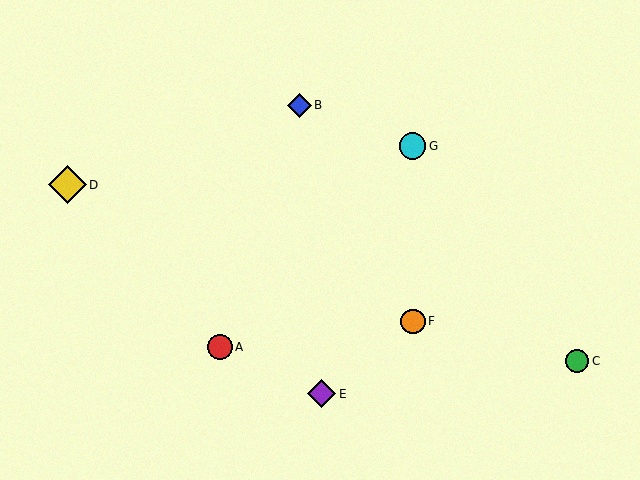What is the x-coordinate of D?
Object D is at x≈67.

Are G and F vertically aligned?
Yes, both are at x≈413.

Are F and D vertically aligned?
No, F is at x≈413 and D is at x≈67.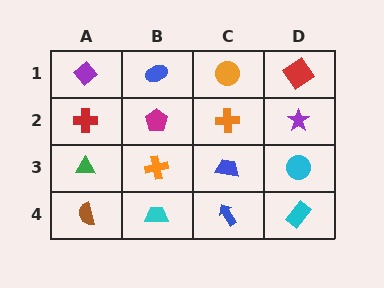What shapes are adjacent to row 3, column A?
A red cross (row 2, column A), a brown semicircle (row 4, column A), an orange cross (row 3, column B).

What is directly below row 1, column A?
A red cross.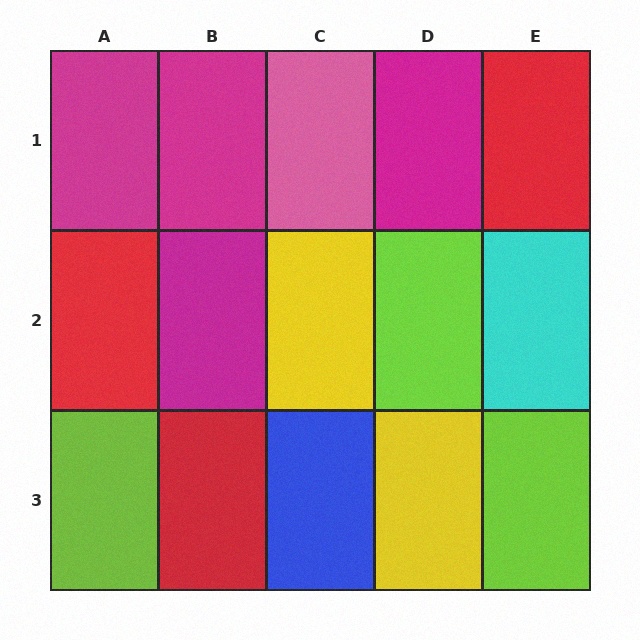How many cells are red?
3 cells are red.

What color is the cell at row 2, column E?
Cyan.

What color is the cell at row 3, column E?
Lime.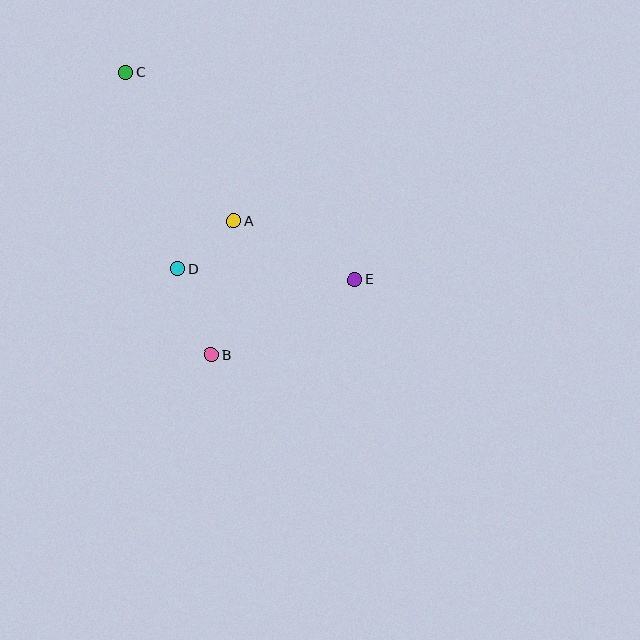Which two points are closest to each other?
Points A and D are closest to each other.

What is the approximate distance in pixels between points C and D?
The distance between C and D is approximately 203 pixels.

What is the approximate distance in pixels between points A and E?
The distance between A and E is approximately 134 pixels.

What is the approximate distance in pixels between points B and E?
The distance between B and E is approximately 162 pixels.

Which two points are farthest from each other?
Points C and E are farthest from each other.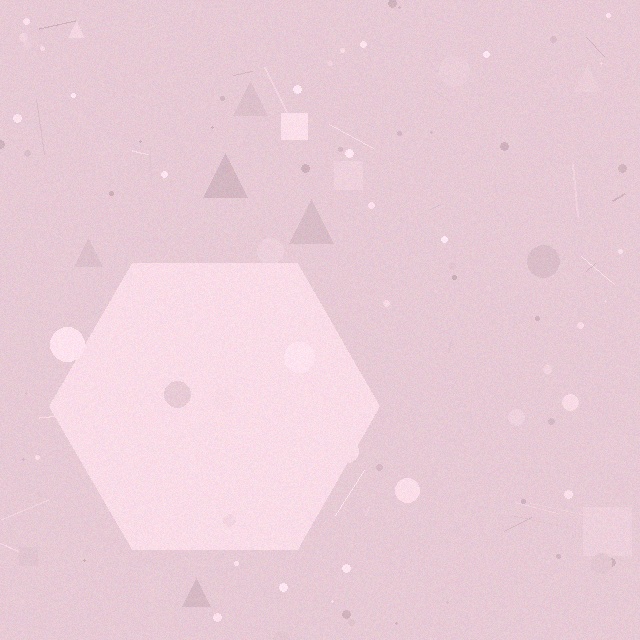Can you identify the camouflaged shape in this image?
The camouflaged shape is a hexagon.